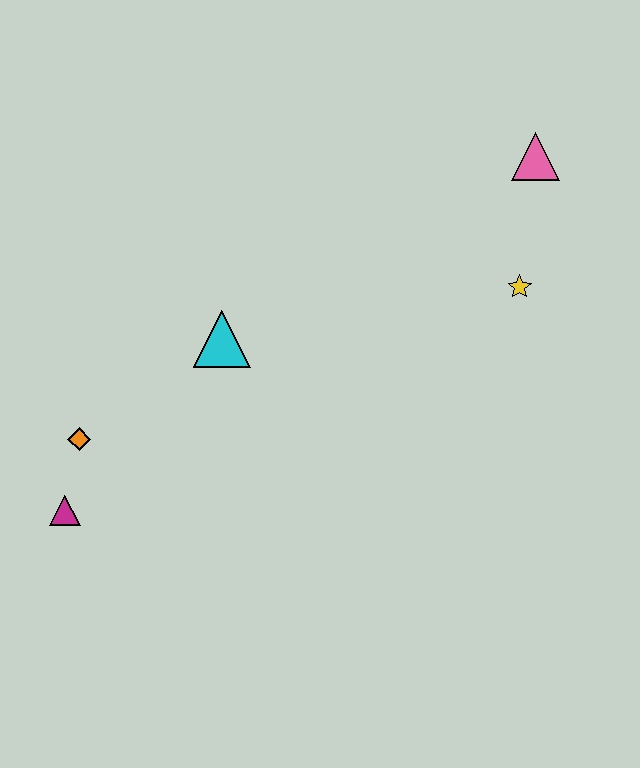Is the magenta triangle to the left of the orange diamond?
Yes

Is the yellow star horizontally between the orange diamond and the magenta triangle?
No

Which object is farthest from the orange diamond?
The pink triangle is farthest from the orange diamond.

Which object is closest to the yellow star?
The pink triangle is closest to the yellow star.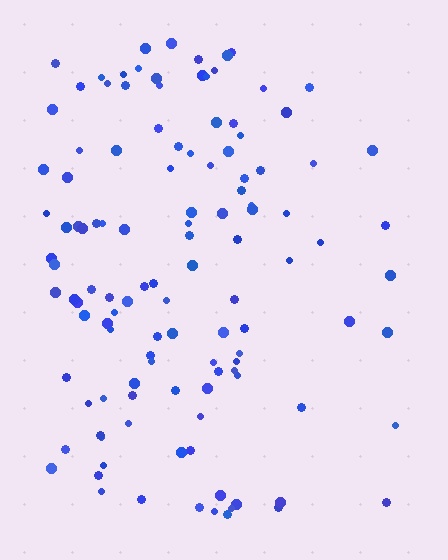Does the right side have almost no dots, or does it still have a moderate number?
Still a moderate number, just noticeably fewer than the left.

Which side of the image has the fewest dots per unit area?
The right.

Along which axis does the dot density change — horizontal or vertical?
Horizontal.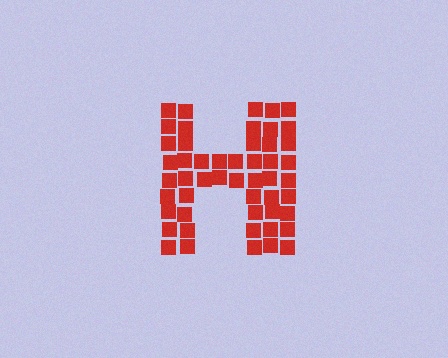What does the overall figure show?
The overall figure shows the letter H.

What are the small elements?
The small elements are squares.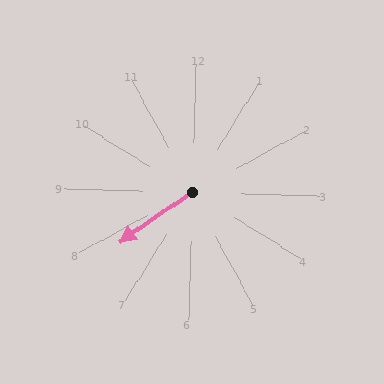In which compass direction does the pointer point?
Southwest.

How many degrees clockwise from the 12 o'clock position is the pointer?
Approximately 234 degrees.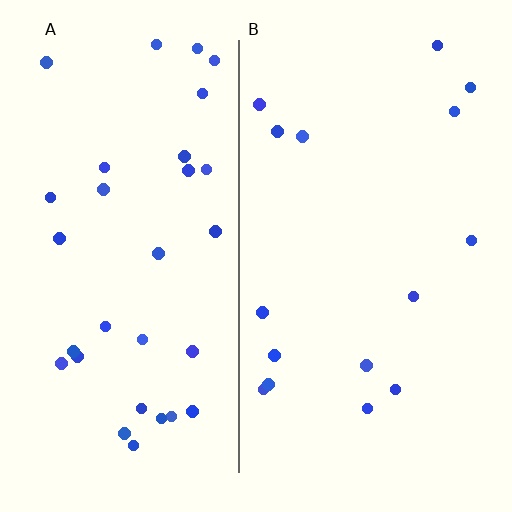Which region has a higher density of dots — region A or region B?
A (the left).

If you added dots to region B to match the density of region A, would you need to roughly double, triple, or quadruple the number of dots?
Approximately double.